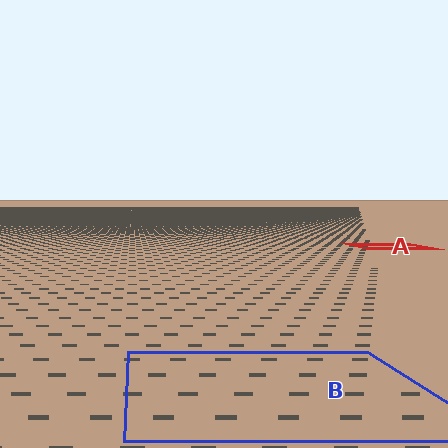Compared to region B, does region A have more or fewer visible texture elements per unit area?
Region A has more texture elements per unit area — they are packed more densely because it is farther away.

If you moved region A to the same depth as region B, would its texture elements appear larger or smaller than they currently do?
They would appear larger. At a closer depth, the same texture elements are projected at a bigger on-screen size.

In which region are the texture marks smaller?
The texture marks are smaller in region A, because it is farther away.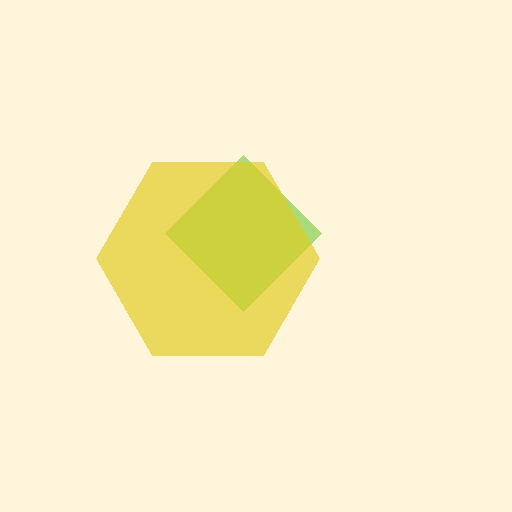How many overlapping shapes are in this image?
There are 2 overlapping shapes in the image.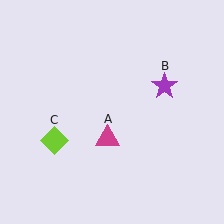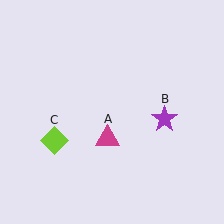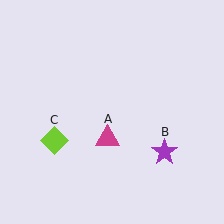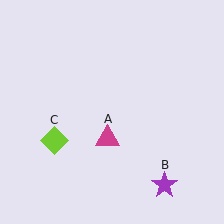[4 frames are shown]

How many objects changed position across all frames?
1 object changed position: purple star (object B).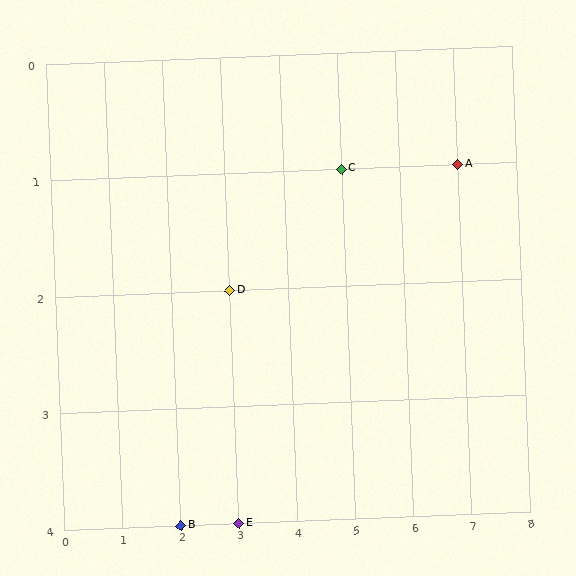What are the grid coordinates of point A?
Point A is at grid coordinates (7, 1).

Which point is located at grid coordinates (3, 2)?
Point D is at (3, 2).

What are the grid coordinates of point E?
Point E is at grid coordinates (3, 4).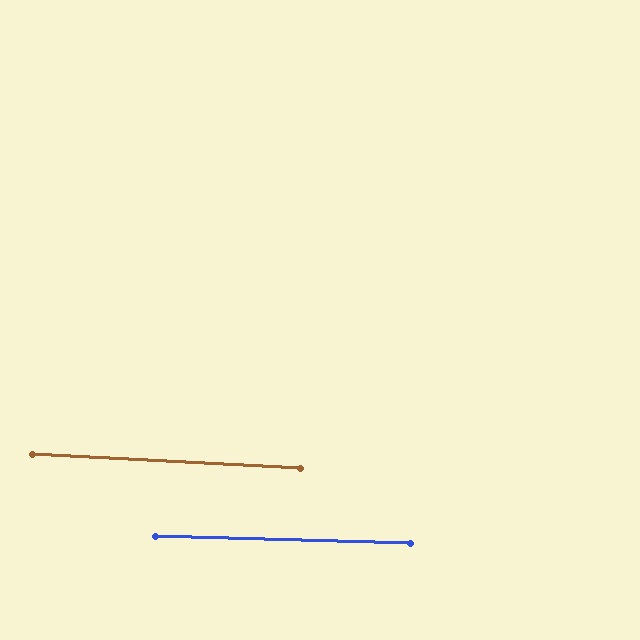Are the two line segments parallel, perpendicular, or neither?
Parallel — their directions differ by only 1.3°.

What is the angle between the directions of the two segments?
Approximately 1 degree.